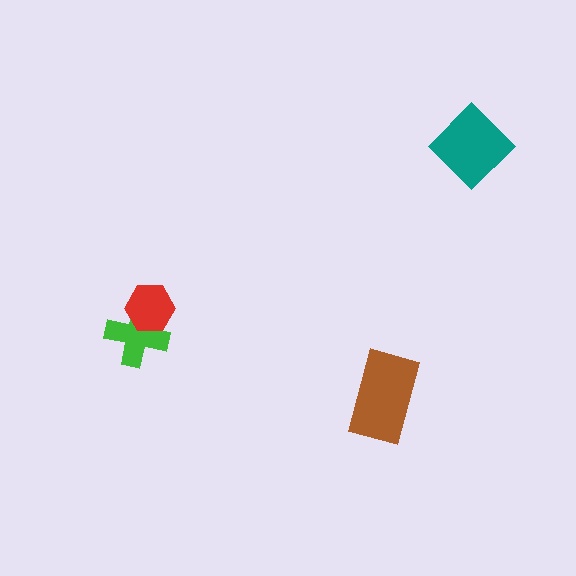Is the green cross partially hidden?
Yes, it is partially covered by another shape.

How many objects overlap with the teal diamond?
0 objects overlap with the teal diamond.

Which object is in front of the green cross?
The red hexagon is in front of the green cross.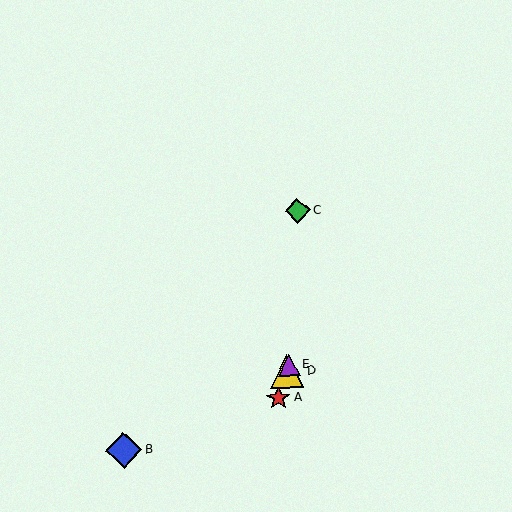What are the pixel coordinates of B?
Object B is at (124, 450).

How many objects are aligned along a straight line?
3 objects (A, D, E) are aligned along a straight line.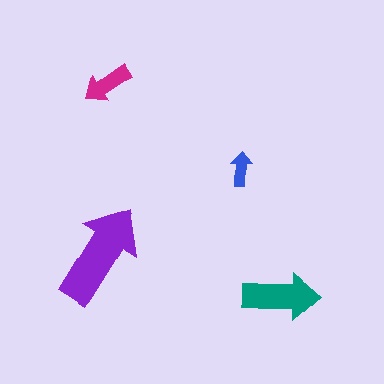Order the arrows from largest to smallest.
the purple one, the teal one, the magenta one, the blue one.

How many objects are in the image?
There are 4 objects in the image.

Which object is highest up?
The magenta arrow is topmost.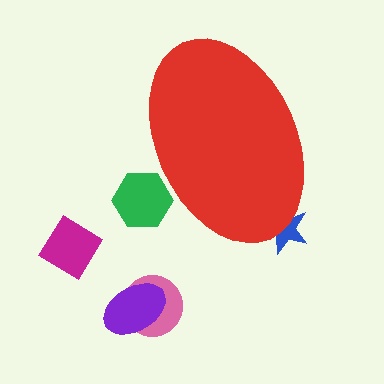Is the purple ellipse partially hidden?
No, the purple ellipse is fully visible.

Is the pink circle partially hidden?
No, the pink circle is fully visible.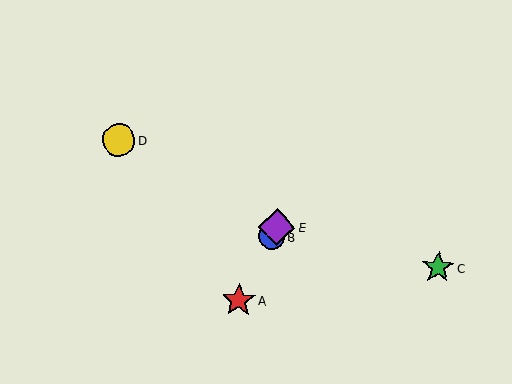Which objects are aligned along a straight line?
Objects A, B, E are aligned along a straight line.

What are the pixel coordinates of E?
Object E is at (277, 227).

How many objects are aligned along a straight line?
3 objects (A, B, E) are aligned along a straight line.